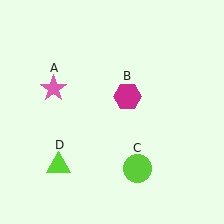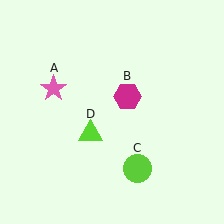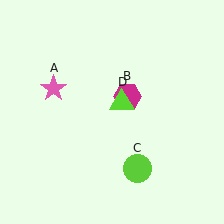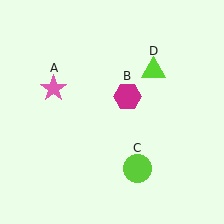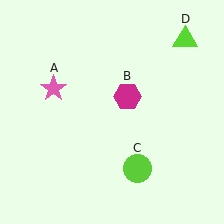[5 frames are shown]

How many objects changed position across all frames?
1 object changed position: lime triangle (object D).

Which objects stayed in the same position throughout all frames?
Pink star (object A) and magenta hexagon (object B) and lime circle (object C) remained stationary.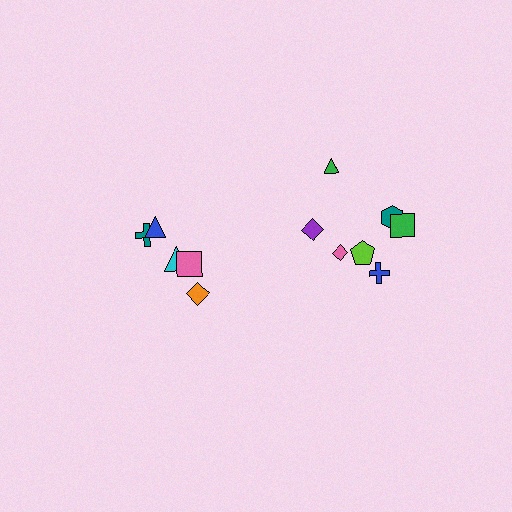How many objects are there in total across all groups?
There are 12 objects.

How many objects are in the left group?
There are 5 objects.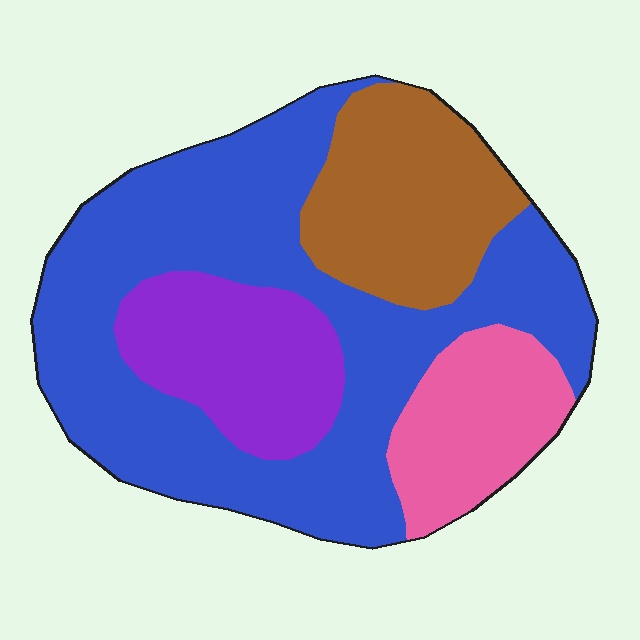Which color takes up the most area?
Blue, at roughly 55%.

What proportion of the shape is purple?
Purple takes up less than a quarter of the shape.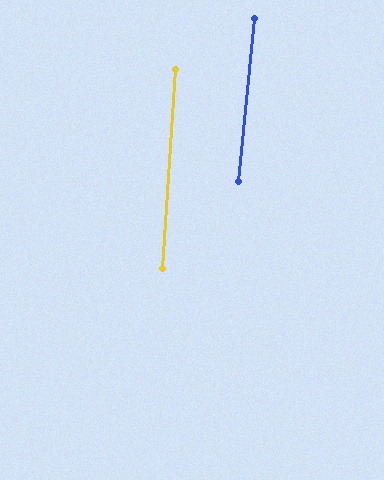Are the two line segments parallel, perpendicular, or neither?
Parallel — their directions differ by only 1.6°.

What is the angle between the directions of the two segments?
Approximately 2 degrees.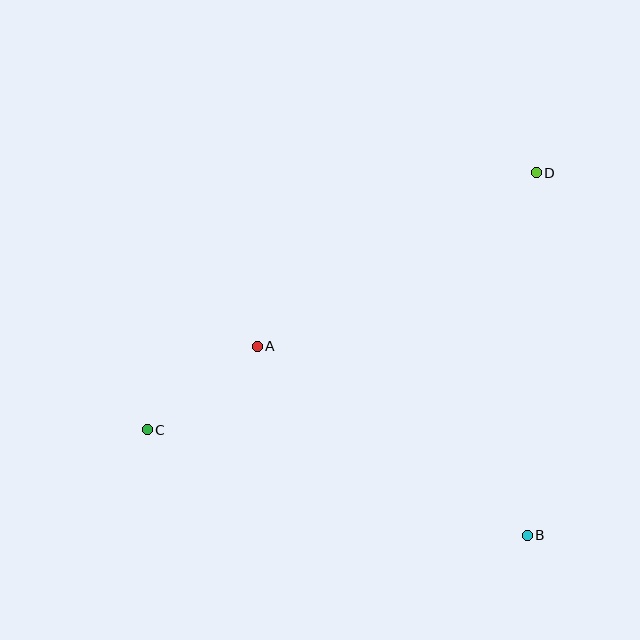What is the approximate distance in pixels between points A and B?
The distance between A and B is approximately 329 pixels.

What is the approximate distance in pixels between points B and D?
The distance between B and D is approximately 362 pixels.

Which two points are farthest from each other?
Points C and D are farthest from each other.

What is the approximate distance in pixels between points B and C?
The distance between B and C is approximately 394 pixels.